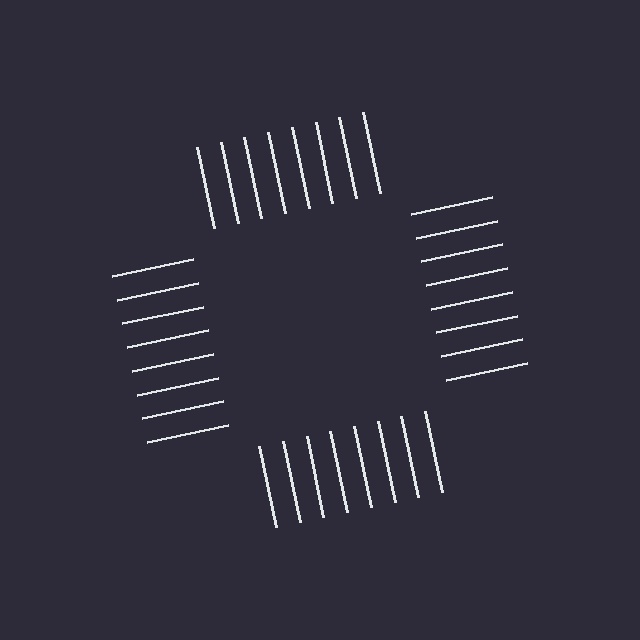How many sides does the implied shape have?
4 sides — the line-ends trace a square.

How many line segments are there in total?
32 — 8 along each of the 4 edges.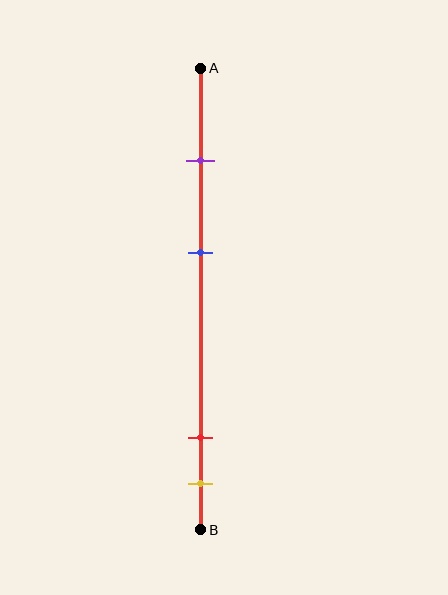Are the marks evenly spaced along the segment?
No, the marks are not evenly spaced.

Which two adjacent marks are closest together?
The red and yellow marks are the closest adjacent pair.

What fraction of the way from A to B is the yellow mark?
The yellow mark is approximately 90% (0.9) of the way from A to B.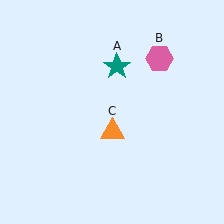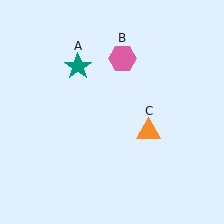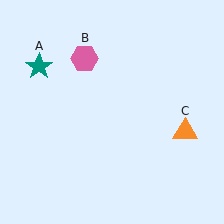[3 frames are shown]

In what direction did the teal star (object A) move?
The teal star (object A) moved left.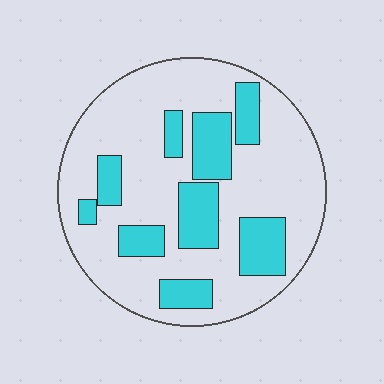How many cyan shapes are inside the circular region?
9.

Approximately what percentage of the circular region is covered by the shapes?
Approximately 25%.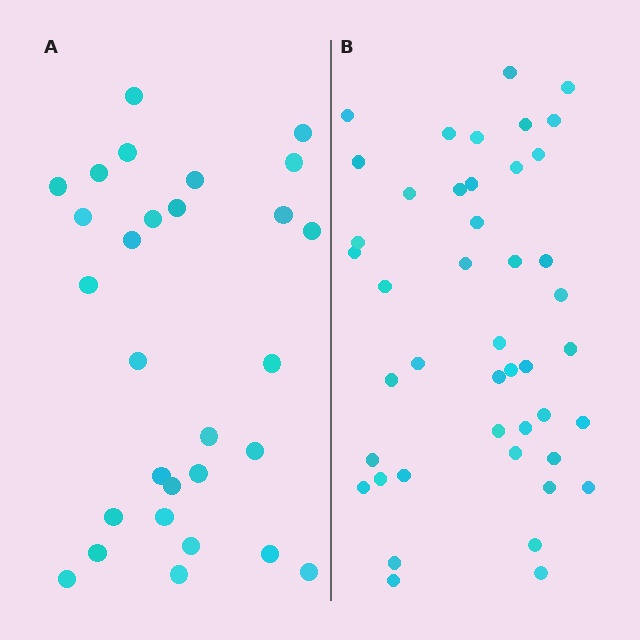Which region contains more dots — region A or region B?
Region B (the right region) has more dots.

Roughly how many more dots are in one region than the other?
Region B has approximately 15 more dots than region A.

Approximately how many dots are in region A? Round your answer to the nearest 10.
About 30 dots. (The exact count is 29, which rounds to 30.)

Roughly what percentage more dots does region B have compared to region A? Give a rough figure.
About 50% more.